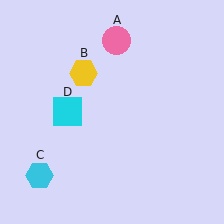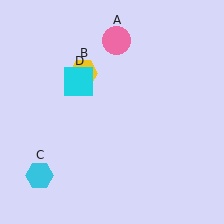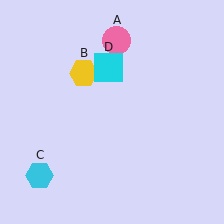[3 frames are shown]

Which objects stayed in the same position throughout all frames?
Pink circle (object A) and yellow hexagon (object B) and cyan hexagon (object C) remained stationary.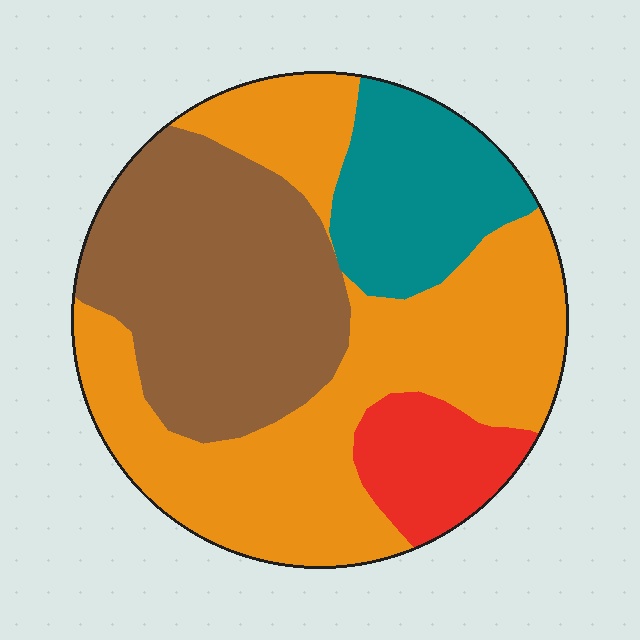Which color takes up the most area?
Orange, at roughly 45%.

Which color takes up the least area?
Red, at roughly 10%.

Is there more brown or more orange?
Orange.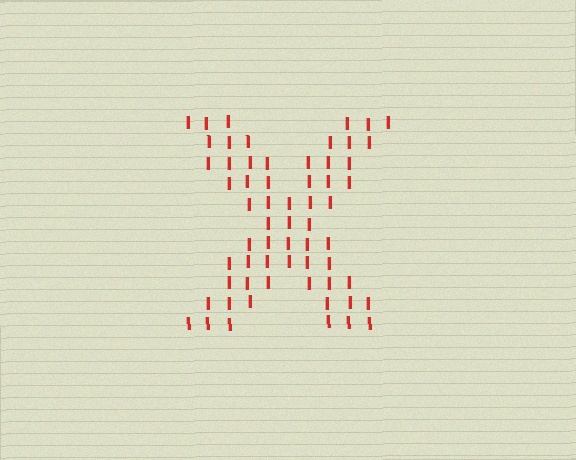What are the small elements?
The small elements are letter I's.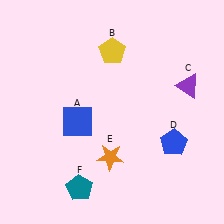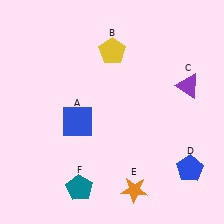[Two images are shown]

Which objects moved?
The objects that moved are: the blue pentagon (D), the orange star (E).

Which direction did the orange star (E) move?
The orange star (E) moved down.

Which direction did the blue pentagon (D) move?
The blue pentagon (D) moved down.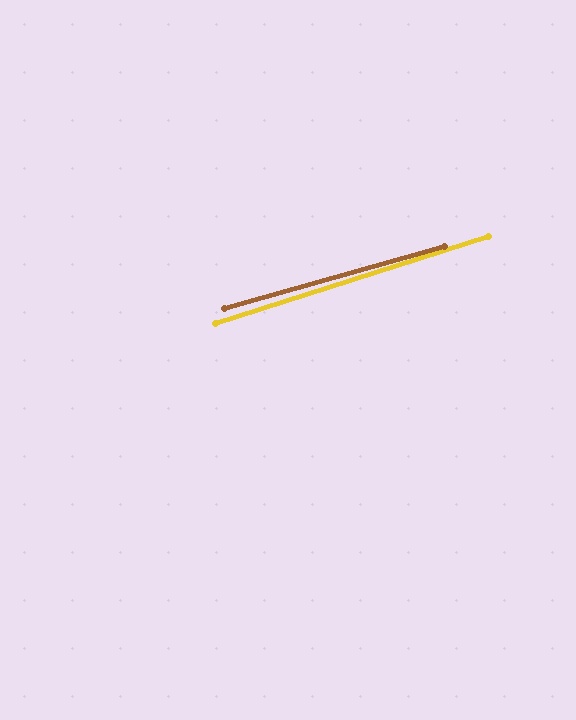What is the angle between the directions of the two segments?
Approximately 2 degrees.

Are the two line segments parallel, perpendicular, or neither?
Parallel — their directions differ by only 1.9°.